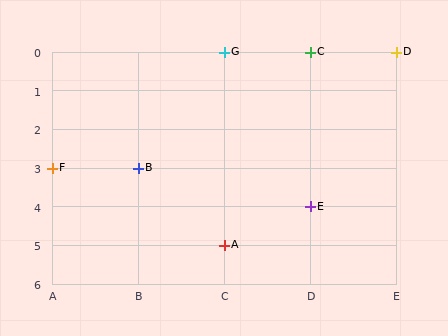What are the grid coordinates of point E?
Point E is at grid coordinates (D, 4).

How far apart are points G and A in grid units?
Points G and A are 5 rows apart.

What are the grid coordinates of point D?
Point D is at grid coordinates (E, 0).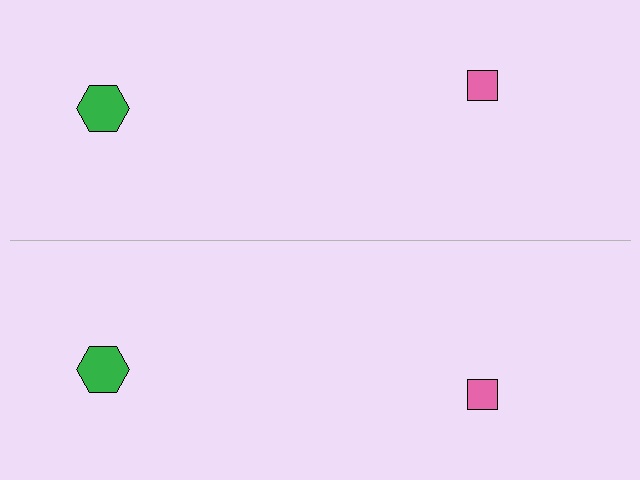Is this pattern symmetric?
Yes, this pattern has bilateral (reflection) symmetry.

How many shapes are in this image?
There are 4 shapes in this image.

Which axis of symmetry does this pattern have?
The pattern has a horizontal axis of symmetry running through the center of the image.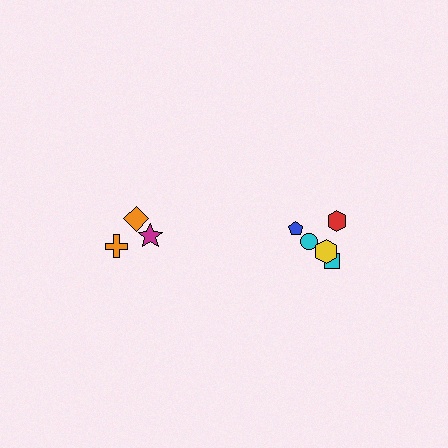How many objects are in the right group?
There are 5 objects.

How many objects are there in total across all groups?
There are 8 objects.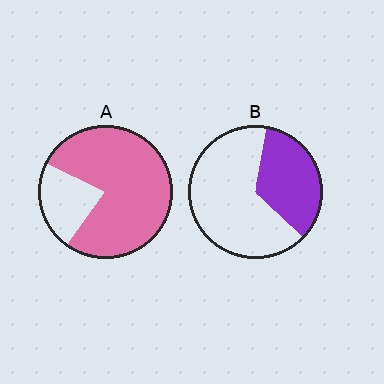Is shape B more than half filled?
No.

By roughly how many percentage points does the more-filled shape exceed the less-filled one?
By roughly 45 percentage points (A over B).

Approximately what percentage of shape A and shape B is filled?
A is approximately 80% and B is approximately 35%.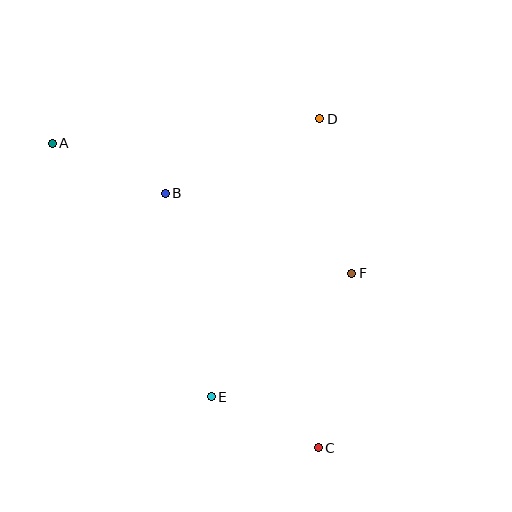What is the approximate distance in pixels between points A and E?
The distance between A and E is approximately 299 pixels.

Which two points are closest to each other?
Points C and E are closest to each other.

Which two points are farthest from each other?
Points A and C are farthest from each other.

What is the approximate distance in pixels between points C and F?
The distance between C and F is approximately 177 pixels.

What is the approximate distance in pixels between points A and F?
The distance between A and F is approximately 327 pixels.